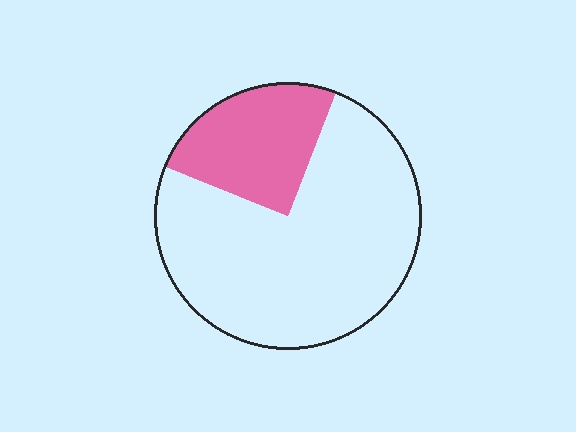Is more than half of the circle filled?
No.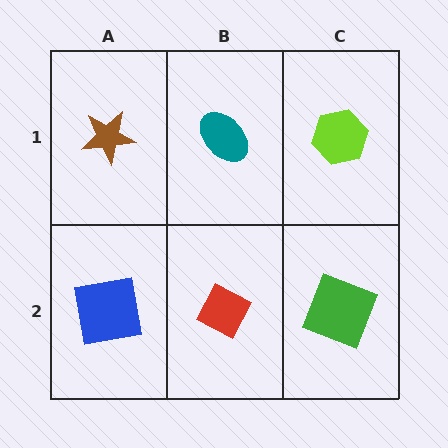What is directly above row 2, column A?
A brown star.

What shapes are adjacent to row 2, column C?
A lime hexagon (row 1, column C), a red diamond (row 2, column B).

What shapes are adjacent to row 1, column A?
A blue square (row 2, column A), a teal ellipse (row 1, column B).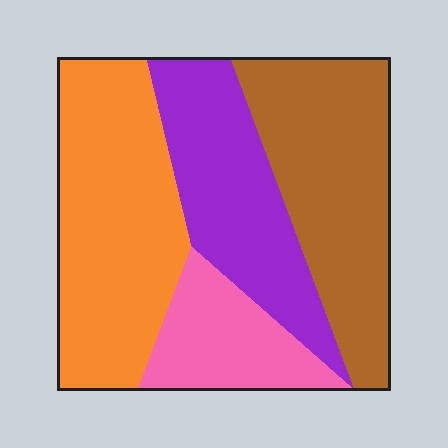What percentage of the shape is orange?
Orange takes up about one third (1/3) of the shape.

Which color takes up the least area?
Pink, at roughly 15%.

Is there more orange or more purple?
Orange.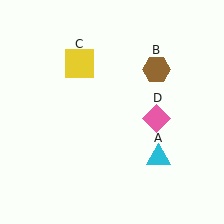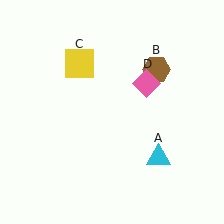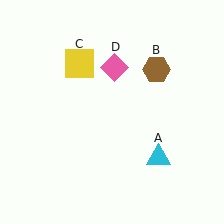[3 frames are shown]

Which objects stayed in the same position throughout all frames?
Cyan triangle (object A) and brown hexagon (object B) and yellow square (object C) remained stationary.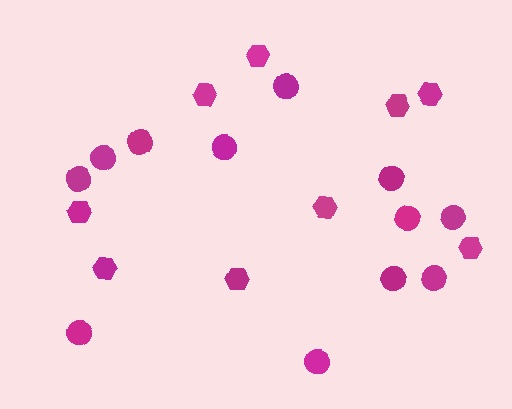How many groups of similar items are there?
There are 2 groups: one group of hexagons (9) and one group of circles (12).